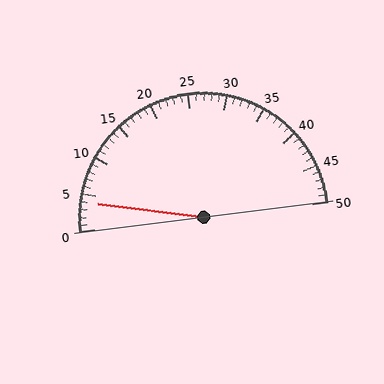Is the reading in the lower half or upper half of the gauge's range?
The reading is in the lower half of the range (0 to 50).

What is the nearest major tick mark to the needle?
The nearest major tick mark is 5.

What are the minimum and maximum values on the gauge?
The gauge ranges from 0 to 50.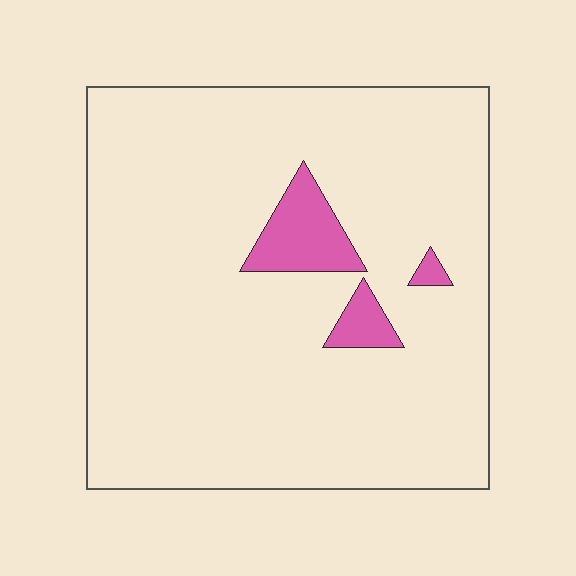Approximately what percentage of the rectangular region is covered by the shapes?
Approximately 5%.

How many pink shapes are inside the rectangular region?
3.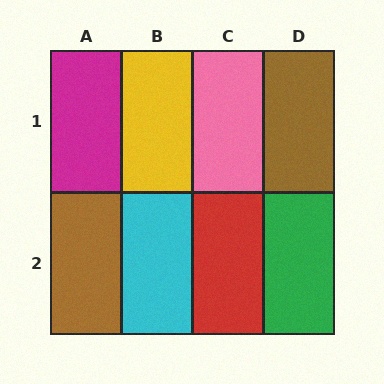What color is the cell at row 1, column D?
Brown.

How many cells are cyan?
1 cell is cyan.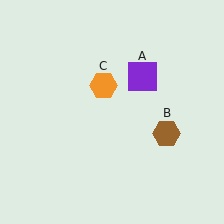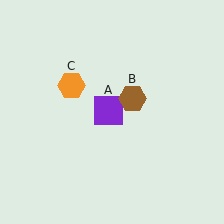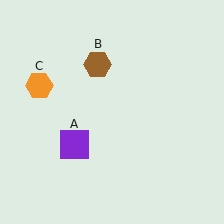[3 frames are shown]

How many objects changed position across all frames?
3 objects changed position: purple square (object A), brown hexagon (object B), orange hexagon (object C).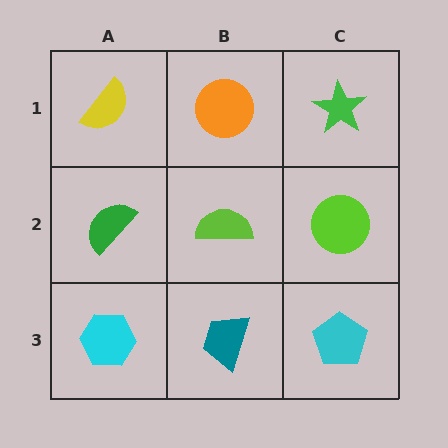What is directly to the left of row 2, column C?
A lime semicircle.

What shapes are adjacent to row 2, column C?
A green star (row 1, column C), a cyan pentagon (row 3, column C), a lime semicircle (row 2, column B).